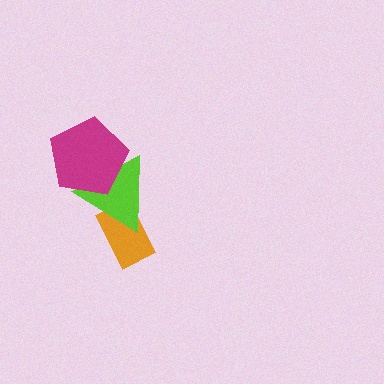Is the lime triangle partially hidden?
Yes, it is partially covered by another shape.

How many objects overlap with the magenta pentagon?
1 object overlaps with the magenta pentagon.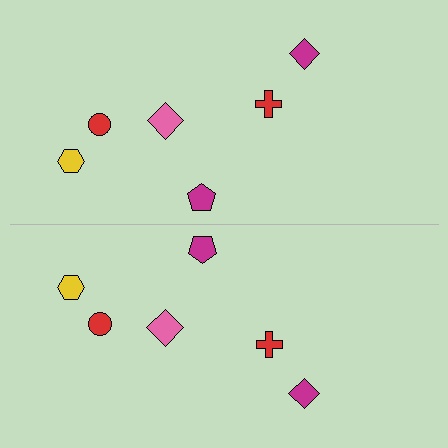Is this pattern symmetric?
Yes, this pattern has bilateral (reflection) symmetry.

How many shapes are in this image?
There are 12 shapes in this image.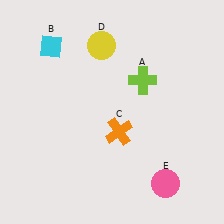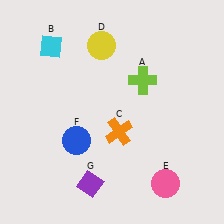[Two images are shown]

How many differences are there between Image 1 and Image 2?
There are 2 differences between the two images.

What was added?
A blue circle (F), a purple diamond (G) were added in Image 2.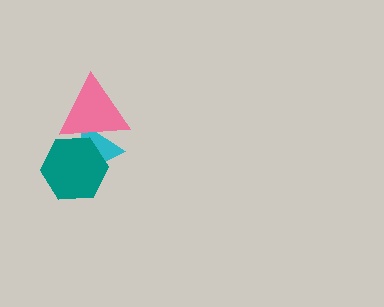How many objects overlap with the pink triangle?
2 objects overlap with the pink triangle.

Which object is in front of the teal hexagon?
The pink triangle is in front of the teal hexagon.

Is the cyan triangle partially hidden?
Yes, it is partially covered by another shape.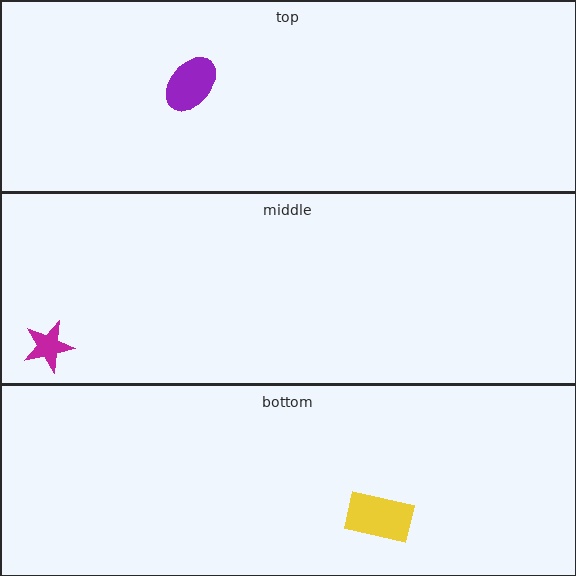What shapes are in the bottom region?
The yellow rectangle.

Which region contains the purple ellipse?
The top region.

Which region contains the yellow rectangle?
The bottom region.